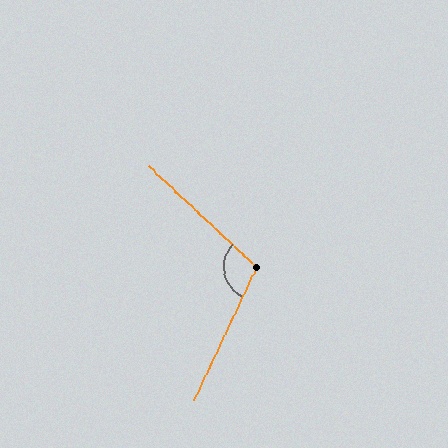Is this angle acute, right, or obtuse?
It is obtuse.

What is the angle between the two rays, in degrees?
Approximately 108 degrees.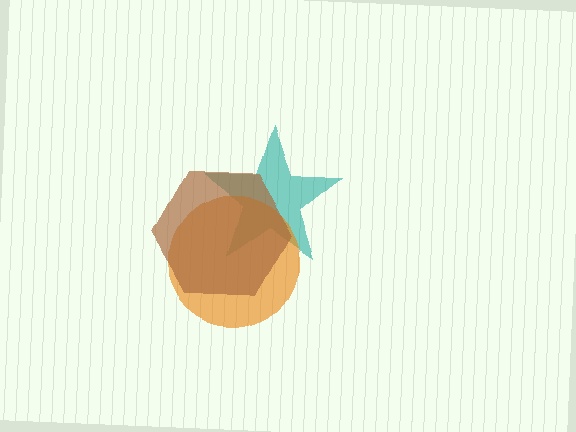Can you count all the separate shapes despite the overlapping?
Yes, there are 3 separate shapes.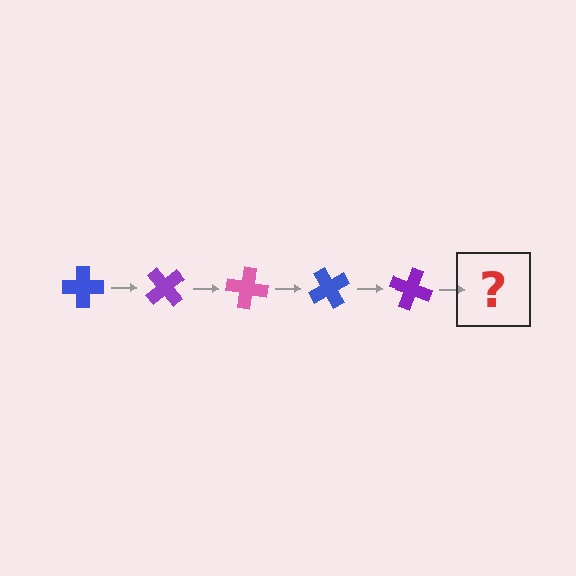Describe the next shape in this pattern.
It should be a pink cross, rotated 250 degrees from the start.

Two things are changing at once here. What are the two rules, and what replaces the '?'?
The two rules are that it rotates 50 degrees each step and the color cycles through blue, purple, and pink. The '?' should be a pink cross, rotated 250 degrees from the start.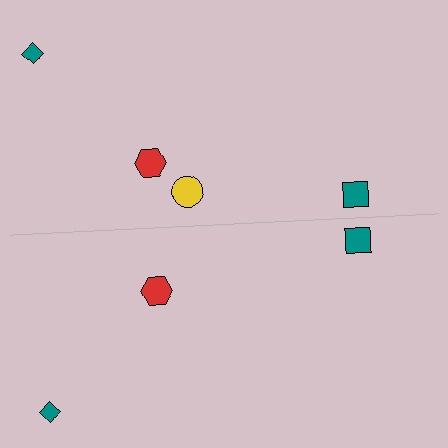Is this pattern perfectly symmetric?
No, the pattern is not perfectly symmetric. A yellow circle is missing from the bottom side.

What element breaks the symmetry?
A yellow circle is missing from the bottom side.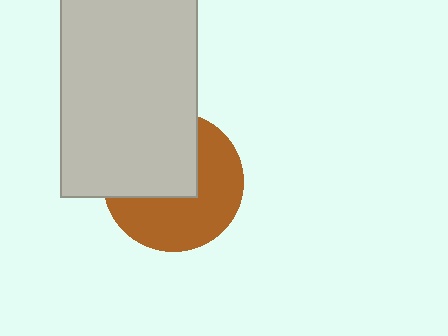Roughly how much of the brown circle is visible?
About half of it is visible (roughly 55%).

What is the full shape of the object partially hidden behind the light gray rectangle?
The partially hidden object is a brown circle.